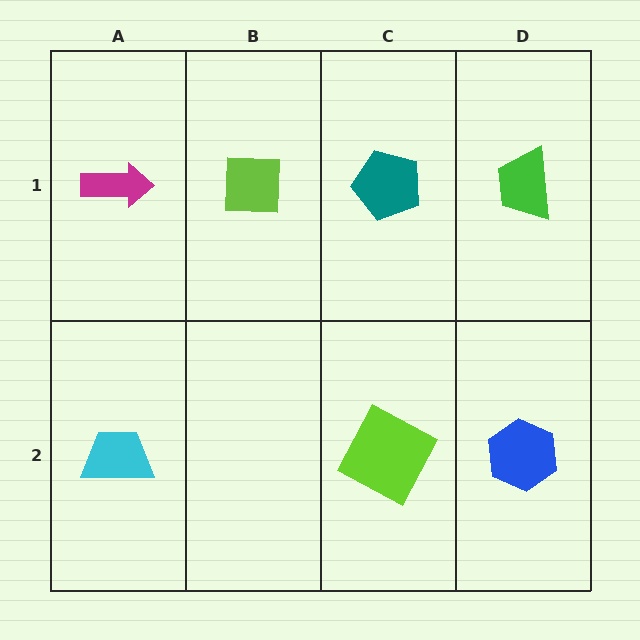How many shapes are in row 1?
4 shapes.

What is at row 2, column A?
A cyan trapezoid.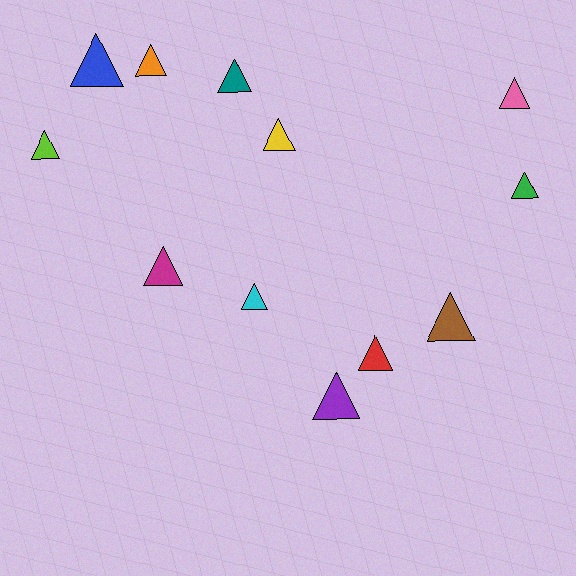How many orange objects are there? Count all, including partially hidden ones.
There is 1 orange object.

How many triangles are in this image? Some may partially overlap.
There are 12 triangles.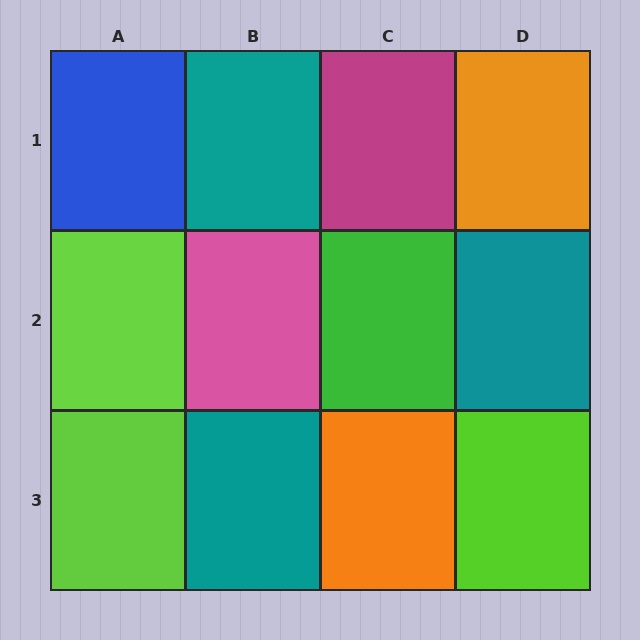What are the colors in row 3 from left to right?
Lime, teal, orange, lime.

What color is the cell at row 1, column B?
Teal.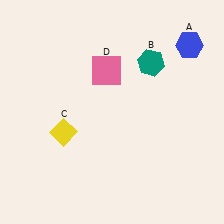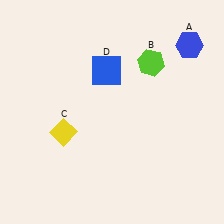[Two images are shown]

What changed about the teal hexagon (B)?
In Image 1, B is teal. In Image 2, it changed to lime.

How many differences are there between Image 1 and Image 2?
There are 2 differences between the two images.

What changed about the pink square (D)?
In Image 1, D is pink. In Image 2, it changed to blue.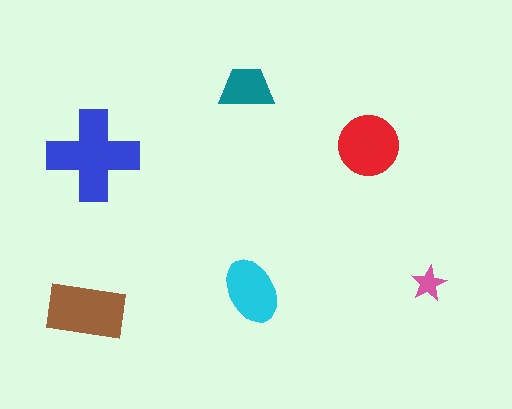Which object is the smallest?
The pink star.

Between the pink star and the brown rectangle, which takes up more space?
The brown rectangle.